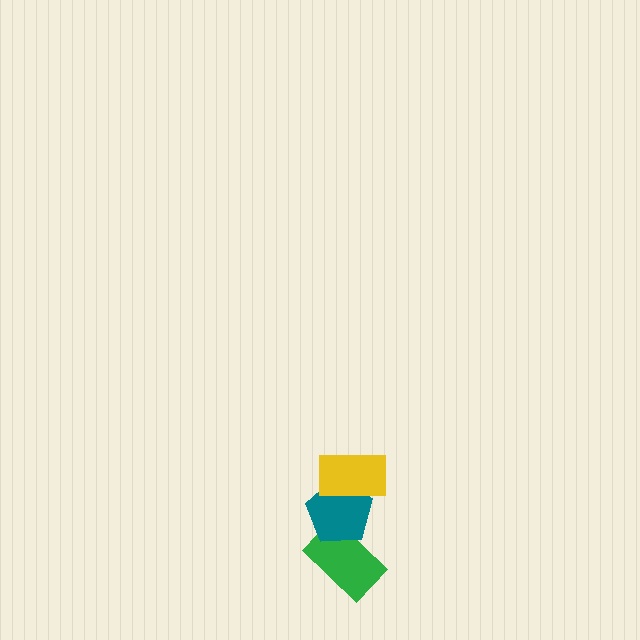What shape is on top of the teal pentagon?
The yellow rectangle is on top of the teal pentagon.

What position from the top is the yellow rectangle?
The yellow rectangle is 1st from the top.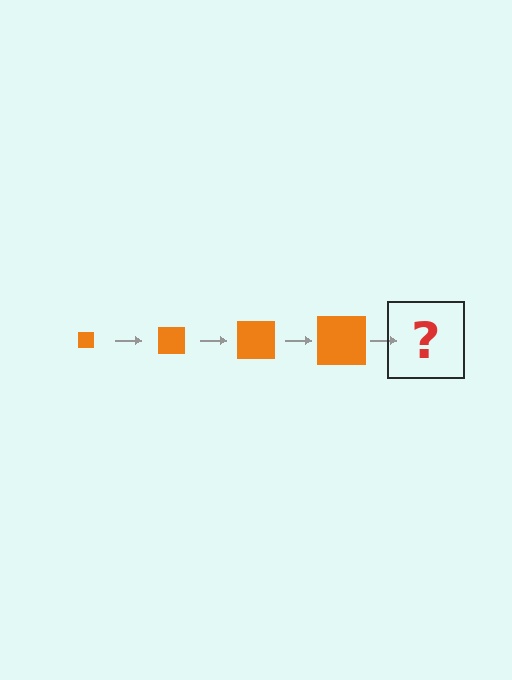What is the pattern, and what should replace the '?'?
The pattern is that the square gets progressively larger each step. The '?' should be an orange square, larger than the previous one.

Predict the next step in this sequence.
The next step is an orange square, larger than the previous one.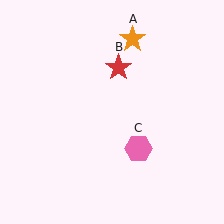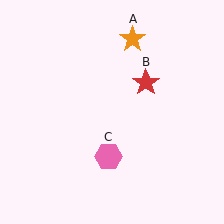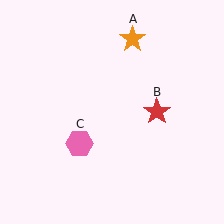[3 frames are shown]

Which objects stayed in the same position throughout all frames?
Orange star (object A) remained stationary.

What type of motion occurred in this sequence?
The red star (object B), pink hexagon (object C) rotated clockwise around the center of the scene.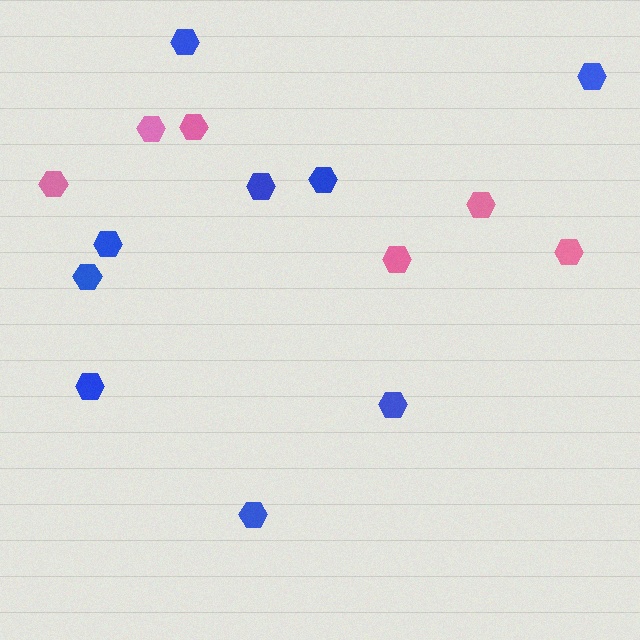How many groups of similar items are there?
There are 2 groups: one group of blue hexagons (9) and one group of pink hexagons (6).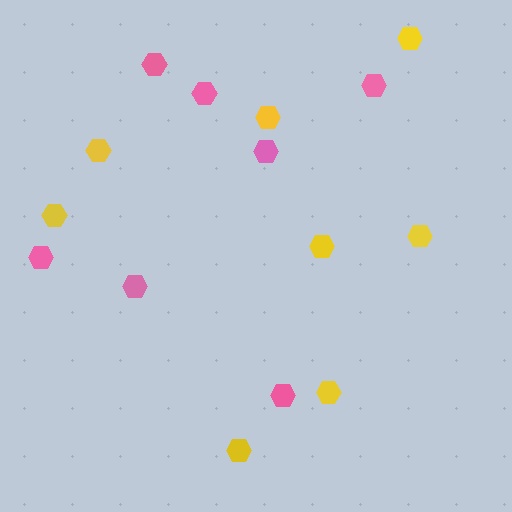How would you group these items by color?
There are 2 groups: one group of yellow hexagons (8) and one group of pink hexagons (7).